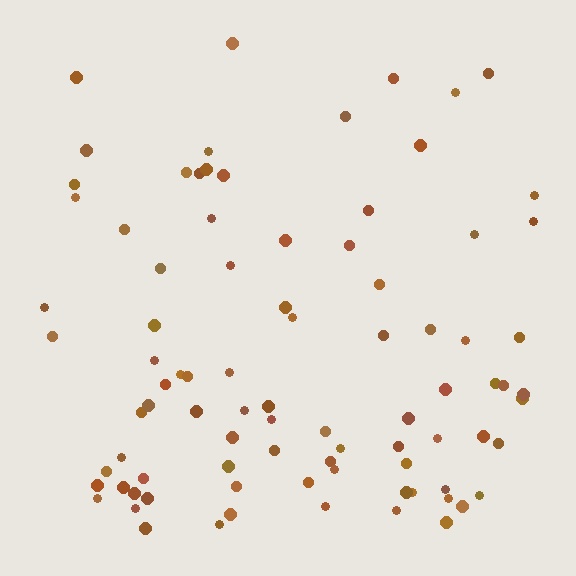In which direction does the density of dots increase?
From top to bottom, with the bottom side densest.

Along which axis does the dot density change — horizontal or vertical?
Vertical.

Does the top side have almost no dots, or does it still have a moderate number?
Still a moderate number, just noticeably fewer than the bottom.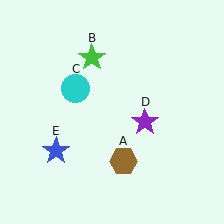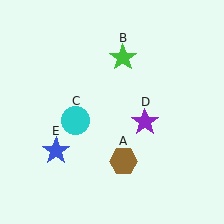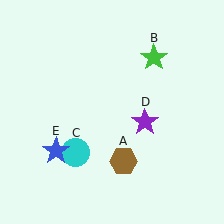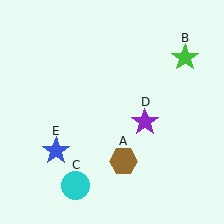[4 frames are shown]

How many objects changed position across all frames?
2 objects changed position: green star (object B), cyan circle (object C).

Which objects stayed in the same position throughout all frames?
Brown hexagon (object A) and purple star (object D) and blue star (object E) remained stationary.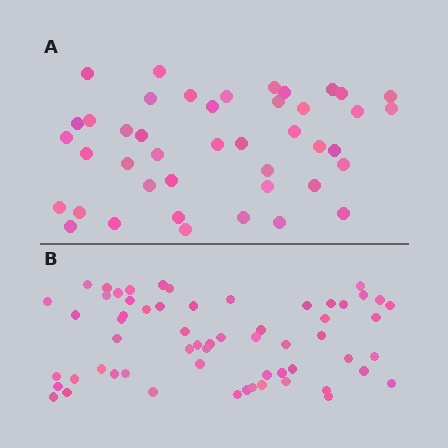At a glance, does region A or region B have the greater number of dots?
Region B (the bottom region) has more dots.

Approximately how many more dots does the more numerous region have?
Region B has approximately 15 more dots than region A.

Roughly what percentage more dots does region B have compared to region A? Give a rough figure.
About 40% more.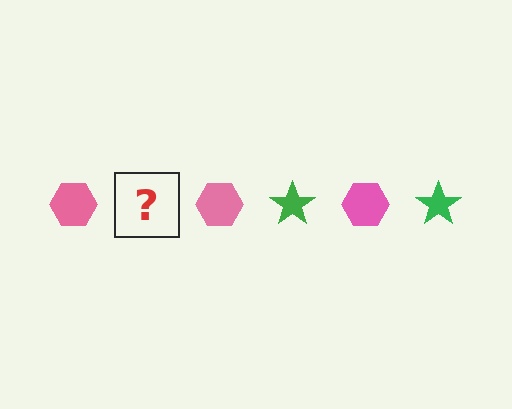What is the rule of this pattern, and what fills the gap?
The rule is that the pattern alternates between pink hexagon and green star. The gap should be filled with a green star.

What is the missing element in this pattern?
The missing element is a green star.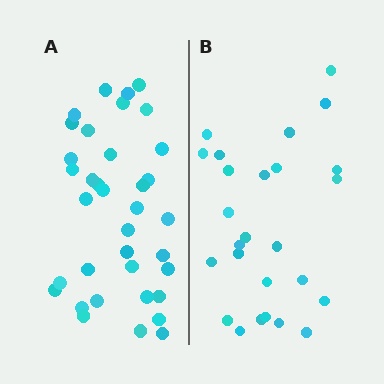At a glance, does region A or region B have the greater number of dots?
Region A (the left region) has more dots.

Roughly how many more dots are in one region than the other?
Region A has roughly 10 or so more dots than region B.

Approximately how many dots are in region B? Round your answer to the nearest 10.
About 30 dots. (The exact count is 26, which rounds to 30.)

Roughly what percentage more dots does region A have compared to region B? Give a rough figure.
About 40% more.